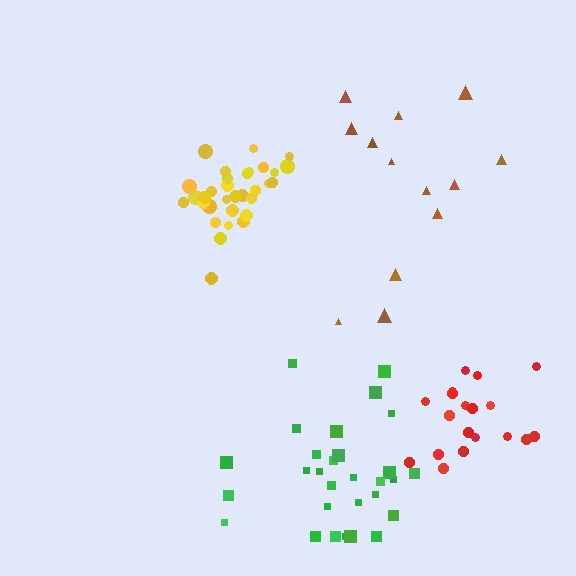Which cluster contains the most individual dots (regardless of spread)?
Yellow (32).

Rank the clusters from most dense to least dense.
yellow, red, green, brown.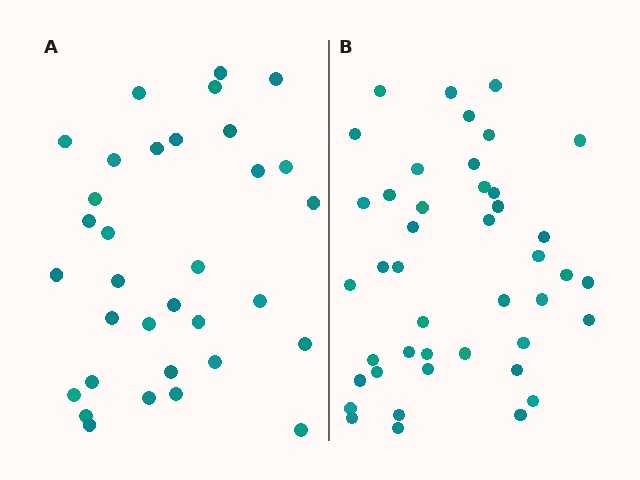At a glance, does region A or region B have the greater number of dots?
Region B (the right region) has more dots.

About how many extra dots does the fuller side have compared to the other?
Region B has roughly 10 or so more dots than region A.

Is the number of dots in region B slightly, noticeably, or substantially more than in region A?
Region B has noticeably more, but not dramatically so. The ratio is roughly 1.3 to 1.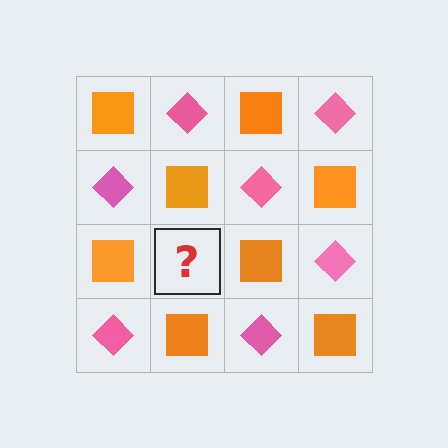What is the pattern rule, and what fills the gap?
The rule is that it alternates orange square and pink diamond in a checkerboard pattern. The gap should be filled with a pink diamond.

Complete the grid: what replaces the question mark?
The question mark should be replaced with a pink diamond.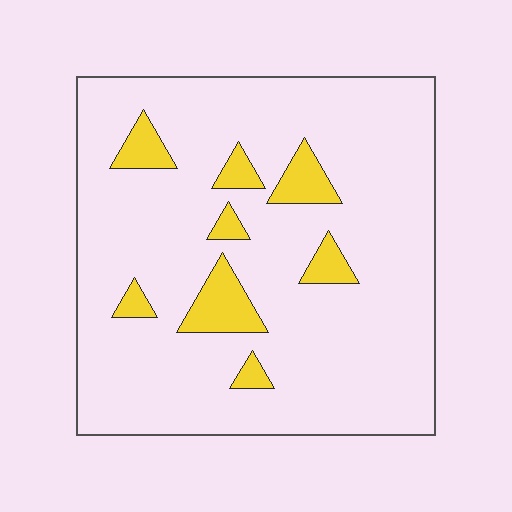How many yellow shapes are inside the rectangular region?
8.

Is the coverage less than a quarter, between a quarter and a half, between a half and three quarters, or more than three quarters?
Less than a quarter.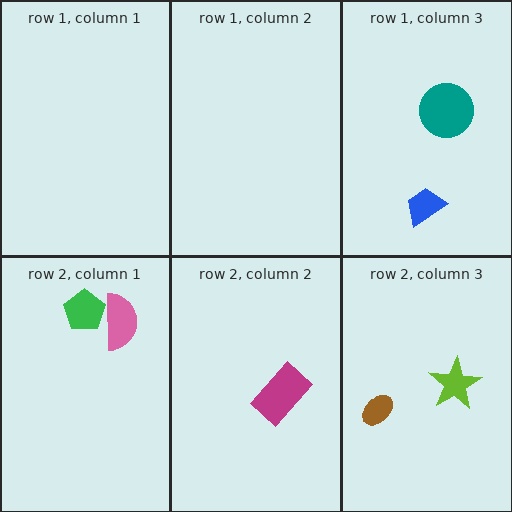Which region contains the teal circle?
The row 1, column 3 region.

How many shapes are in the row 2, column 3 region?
2.